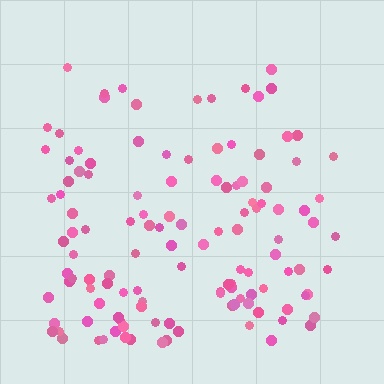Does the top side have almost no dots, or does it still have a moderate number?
Still a moderate number, just noticeably fewer than the bottom.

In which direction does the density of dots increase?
From top to bottom, with the bottom side densest.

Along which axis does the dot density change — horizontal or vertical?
Vertical.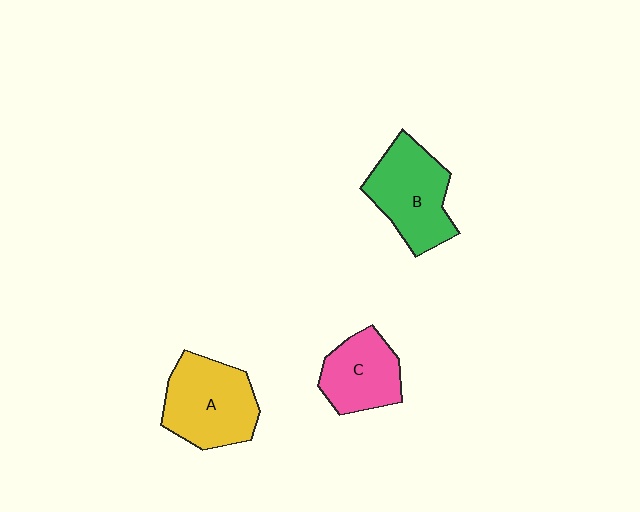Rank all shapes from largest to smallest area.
From largest to smallest: A (yellow), B (green), C (pink).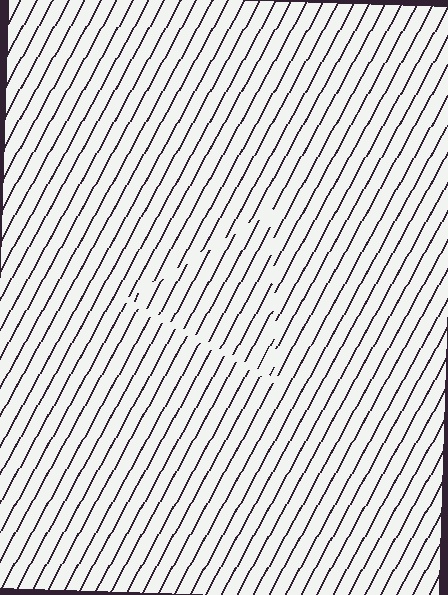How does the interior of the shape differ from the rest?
The interior of the shape contains the same grating, shifted by half a period — the contour is defined by the phase discontinuity where line-ends from the inner and outer gratings abut.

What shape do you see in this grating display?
An illusory triangle. The interior of the shape contains the same grating, shifted by half a period — the contour is defined by the phase discontinuity where line-ends from the inner and outer gratings abut.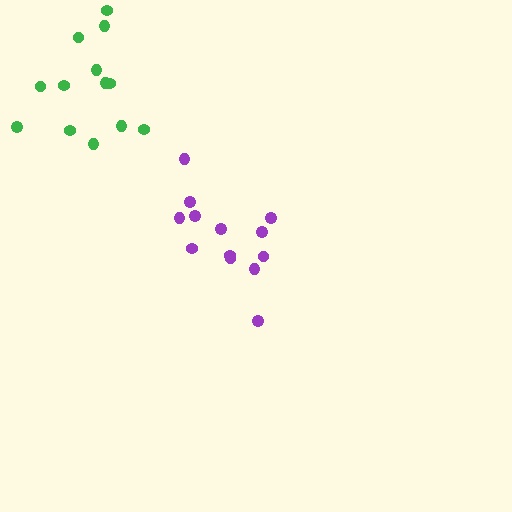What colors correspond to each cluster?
The clusters are colored: purple, green.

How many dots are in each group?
Group 1: 13 dots, Group 2: 13 dots (26 total).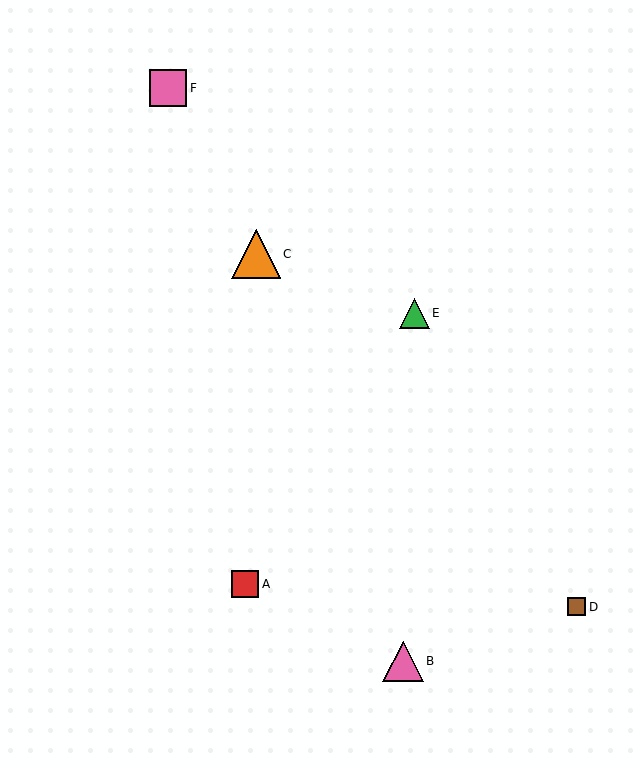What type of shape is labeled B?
Shape B is a pink triangle.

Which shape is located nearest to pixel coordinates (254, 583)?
The red square (labeled A) at (245, 584) is nearest to that location.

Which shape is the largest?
The orange triangle (labeled C) is the largest.